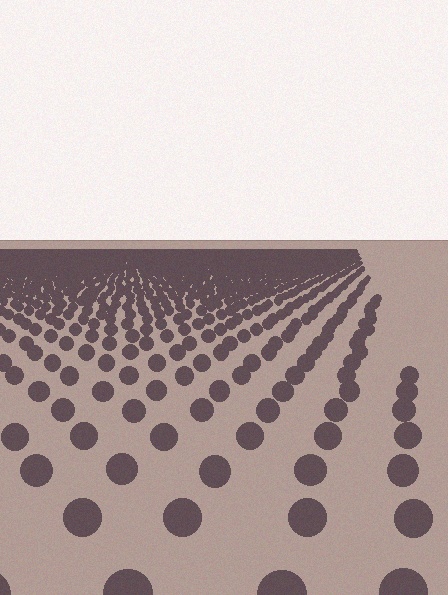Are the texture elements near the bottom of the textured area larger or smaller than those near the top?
Larger. Near the bottom, elements are closer to the viewer and appear at a bigger on-screen size.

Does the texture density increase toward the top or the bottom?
Density increases toward the top.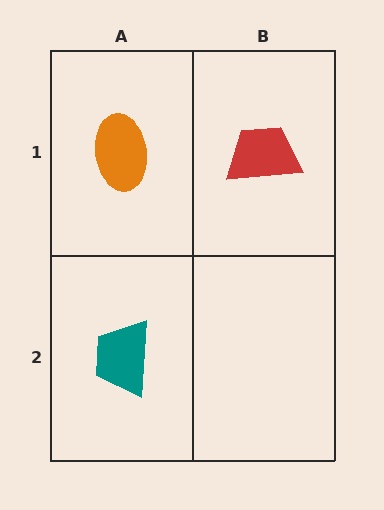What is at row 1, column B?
A red trapezoid.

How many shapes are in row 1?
2 shapes.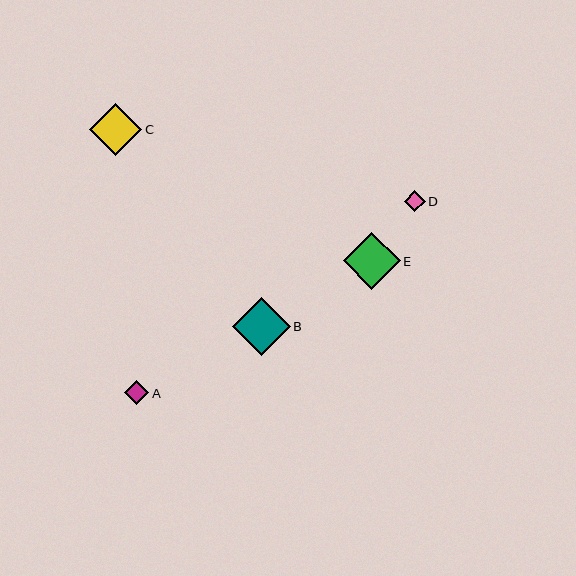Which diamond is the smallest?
Diamond D is the smallest with a size of approximately 20 pixels.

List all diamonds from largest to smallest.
From largest to smallest: B, E, C, A, D.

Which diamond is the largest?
Diamond B is the largest with a size of approximately 58 pixels.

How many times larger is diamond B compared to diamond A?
Diamond B is approximately 2.4 times the size of diamond A.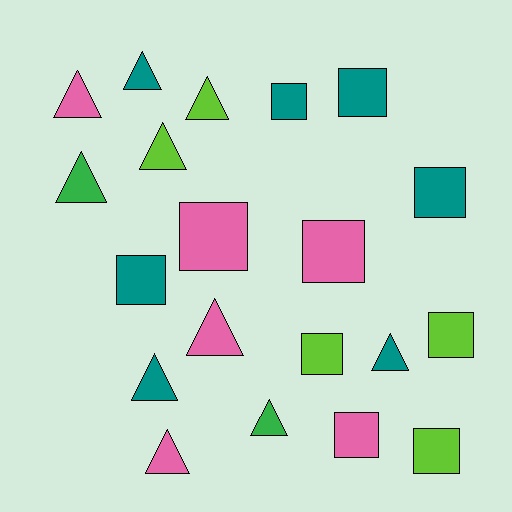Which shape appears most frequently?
Triangle, with 10 objects.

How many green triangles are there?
There are 2 green triangles.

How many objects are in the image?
There are 20 objects.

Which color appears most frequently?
Teal, with 7 objects.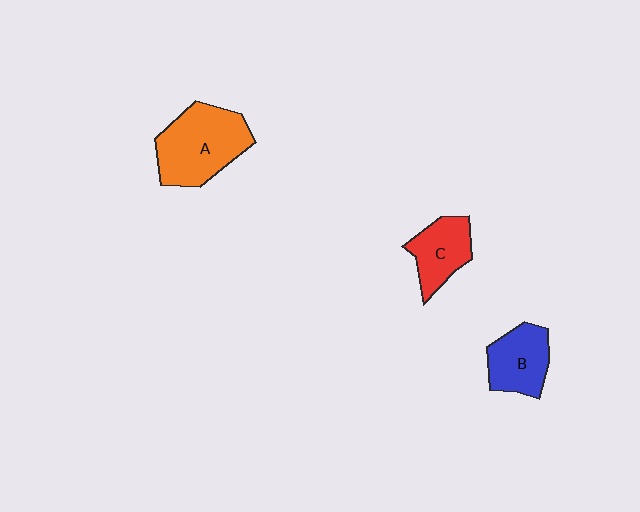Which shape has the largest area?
Shape A (orange).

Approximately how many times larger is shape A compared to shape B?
Approximately 1.6 times.